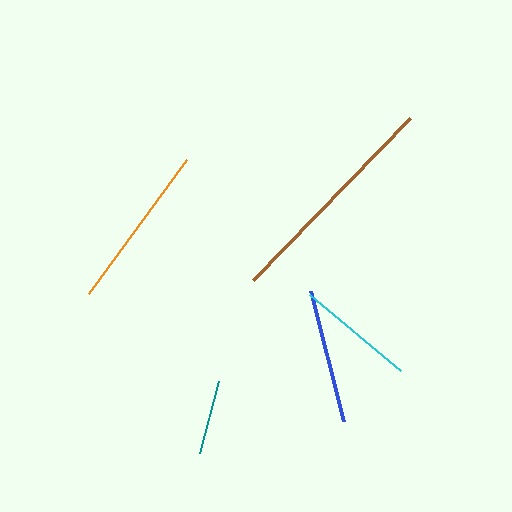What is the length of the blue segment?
The blue segment is approximately 135 pixels long.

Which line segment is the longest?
The brown line is the longest at approximately 226 pixels.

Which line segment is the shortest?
The teal line is the shortest at approximately 75 pixels.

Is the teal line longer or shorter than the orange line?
The orange line is longer than the teal line.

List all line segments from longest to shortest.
From longest to shortest: brown, orange, blue, cyan, teal.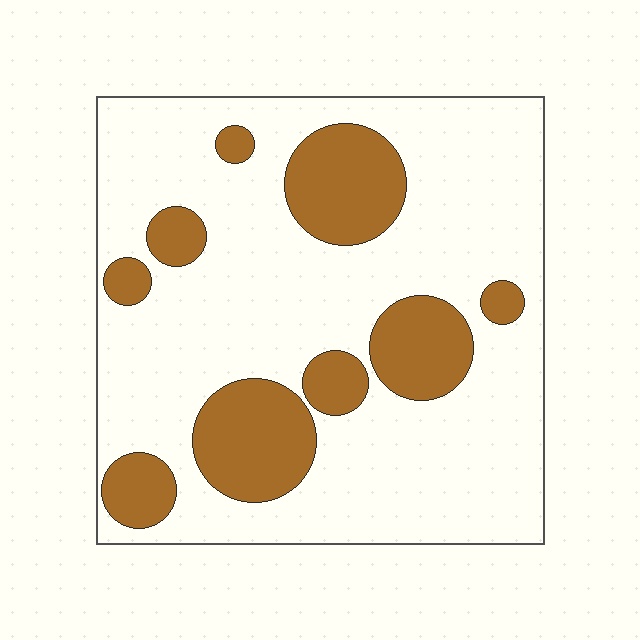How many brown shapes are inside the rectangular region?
9.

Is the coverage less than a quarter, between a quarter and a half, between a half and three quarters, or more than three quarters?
Less than a quarter.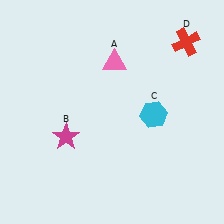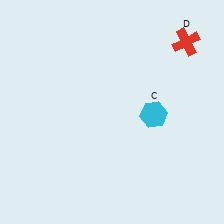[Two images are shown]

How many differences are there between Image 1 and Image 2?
There are 2 differences between the two images.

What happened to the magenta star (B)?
The magenta star (B) was removed in Image 2. It was in the bottom-left area of Image 1.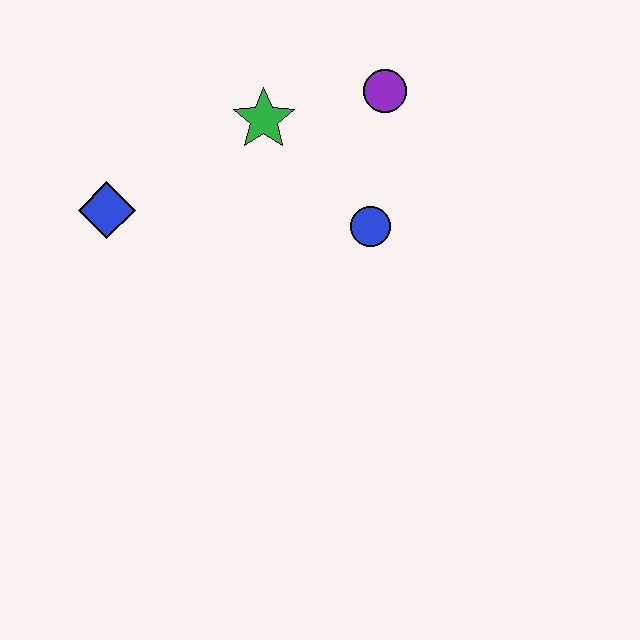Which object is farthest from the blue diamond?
The purple circle is farthest from the blue diamond.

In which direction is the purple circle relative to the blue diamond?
The purple circle is to the right of the blue diamond.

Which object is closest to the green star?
The purple circle is closest to the green star.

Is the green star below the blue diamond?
No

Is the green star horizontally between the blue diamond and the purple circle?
Yes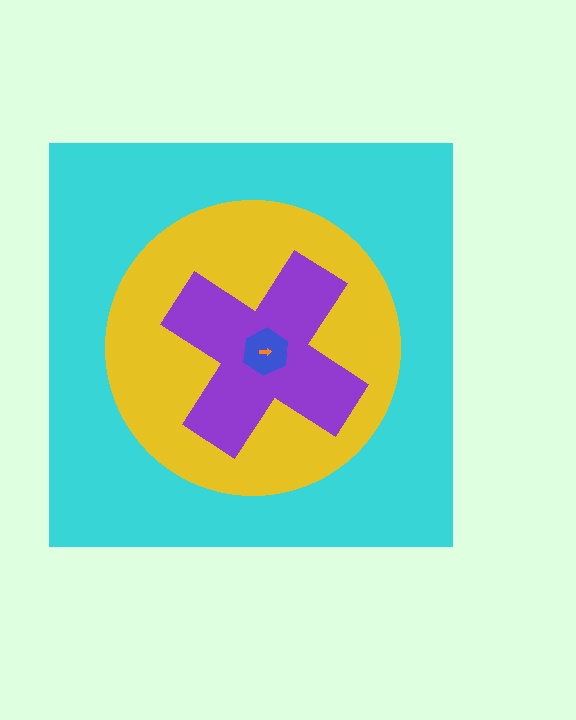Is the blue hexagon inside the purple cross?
Yes.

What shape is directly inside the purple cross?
The blue hexagon.